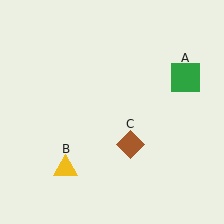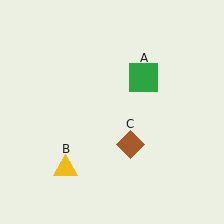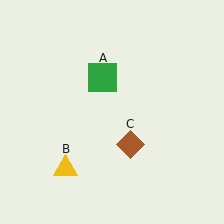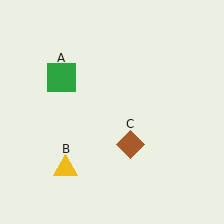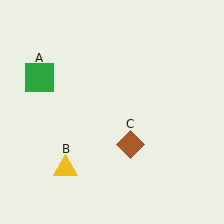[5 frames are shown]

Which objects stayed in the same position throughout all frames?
Yellow triangle (object B) and brown diamond (object C) remained stationary.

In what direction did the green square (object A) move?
The green square (object A) moved left.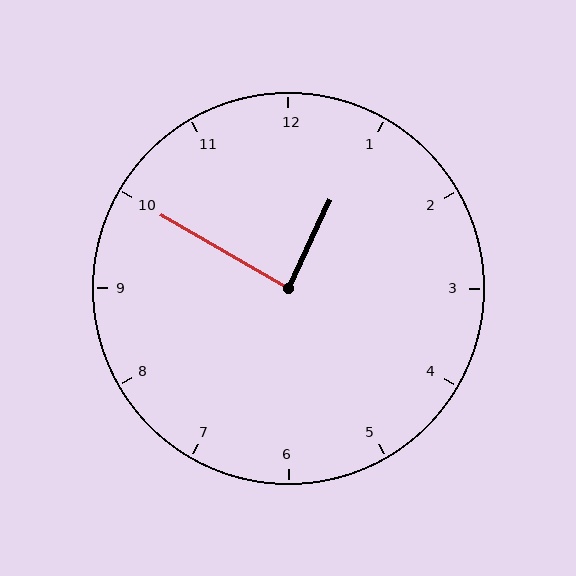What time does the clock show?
12:50.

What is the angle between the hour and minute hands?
Approximately 85 degrees.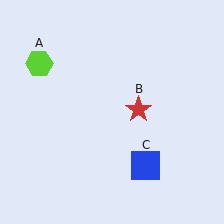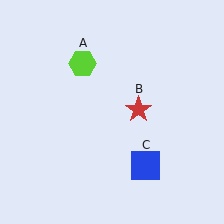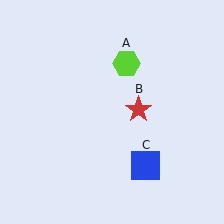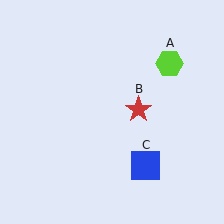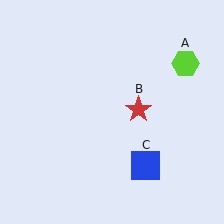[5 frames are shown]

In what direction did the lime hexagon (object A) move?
The lime hexagon (object A) moved right.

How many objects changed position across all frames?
1 object changed position: lime hexagon (object A).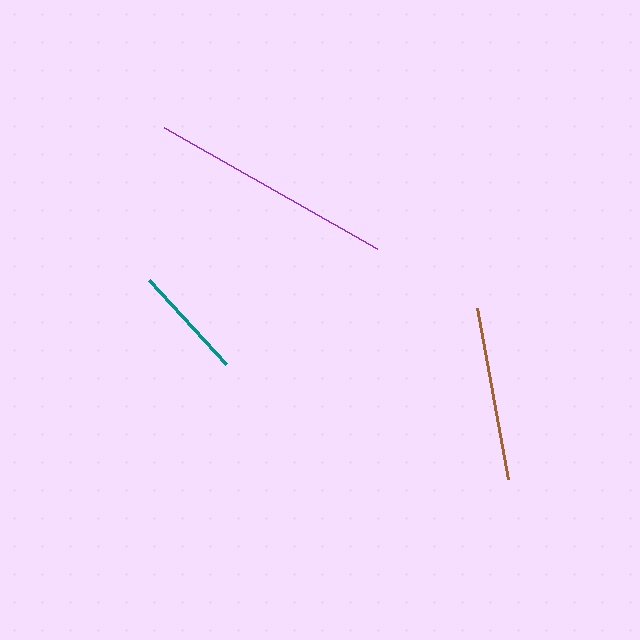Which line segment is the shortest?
The teal line is the shortest at approximately 114 pixels.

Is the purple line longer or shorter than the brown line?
The purple line is longer than the brown line.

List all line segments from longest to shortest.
From longest to shortest: purple, brown, teal.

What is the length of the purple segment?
The purple segment is approximately 245 pixels long.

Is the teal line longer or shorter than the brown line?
The brown line is longer than the teal line.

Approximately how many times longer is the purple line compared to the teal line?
The purple line is approximately 2.1 times the length of the teal line.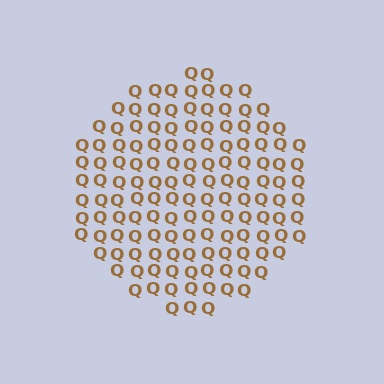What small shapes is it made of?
It is made of small letter Q's.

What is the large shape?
The large shape is a circle.